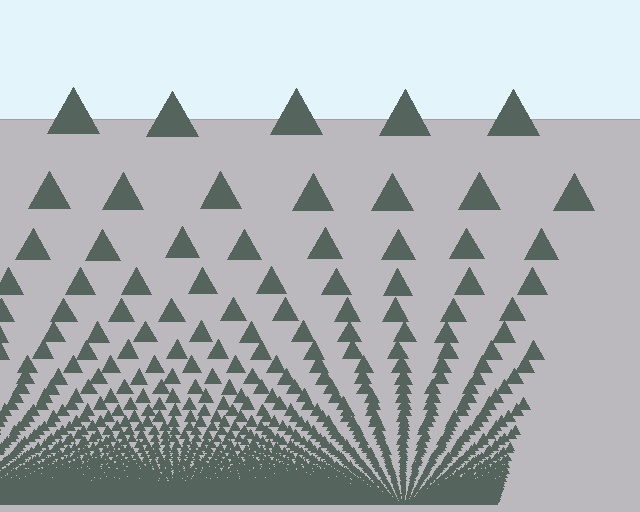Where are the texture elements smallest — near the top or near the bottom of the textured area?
Near the bottom.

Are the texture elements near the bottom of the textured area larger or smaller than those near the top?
Smaller. The gradient is inverted — elements near the bottom are smaller and denser.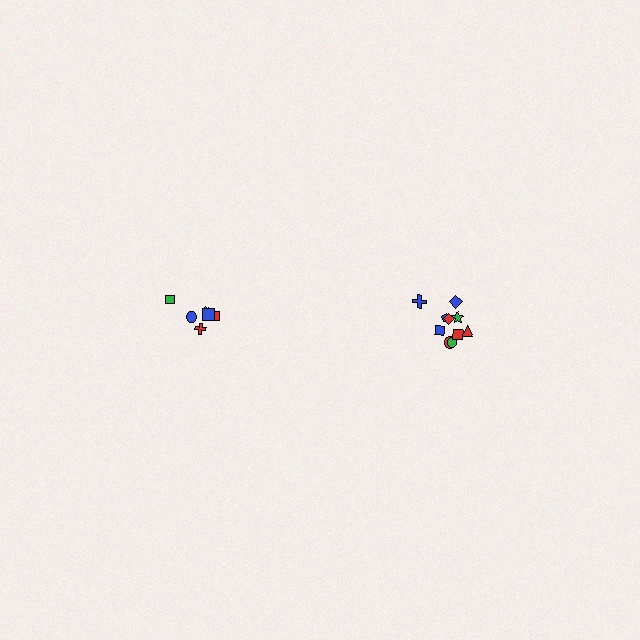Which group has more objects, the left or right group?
The right group.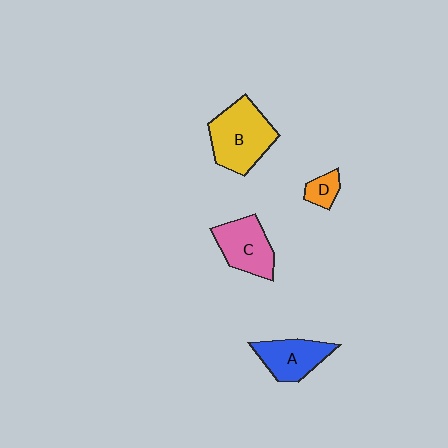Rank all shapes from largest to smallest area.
From largest to smallest: B (yellow), C (pink), A (blue), D (orange).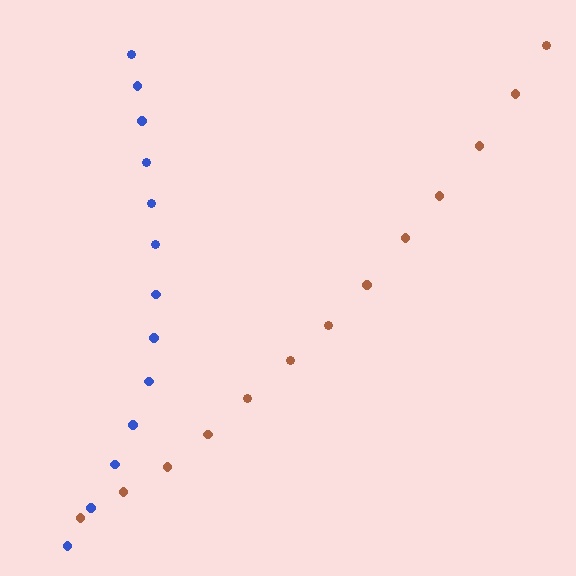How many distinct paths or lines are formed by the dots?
There are 2 distinct paths.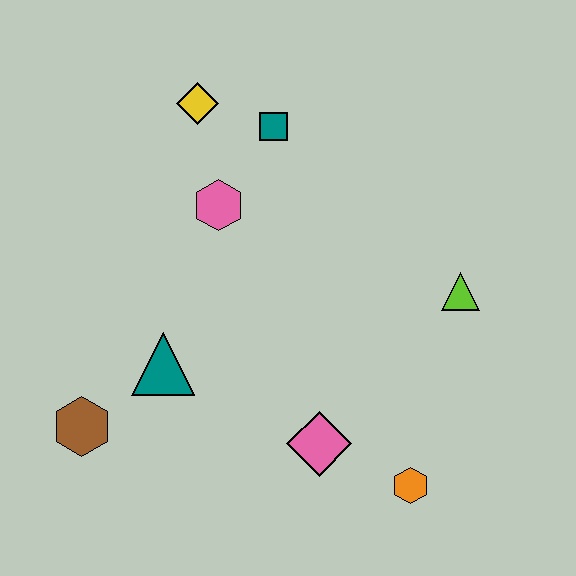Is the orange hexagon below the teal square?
Yes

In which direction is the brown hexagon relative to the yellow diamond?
The brown hexagon is below the yellow diamond.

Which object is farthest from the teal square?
The orange hexagon is farthest from the teal square.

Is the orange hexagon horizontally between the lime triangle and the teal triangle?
Yes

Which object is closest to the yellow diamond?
The teal square is closest to the yellow diamond.